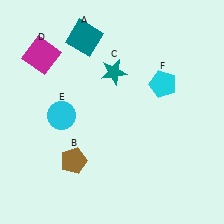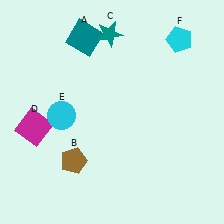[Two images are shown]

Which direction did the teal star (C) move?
The teal star (C) moved up.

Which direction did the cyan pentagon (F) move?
The cyan pentagon (F) moved up.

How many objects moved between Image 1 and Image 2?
3 objects moved between the two images.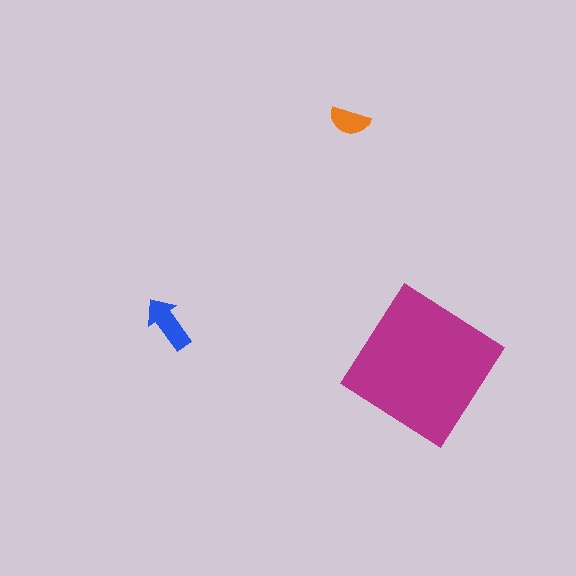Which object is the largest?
The magenta diamond.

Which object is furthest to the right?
The magenta diamond is rightmost.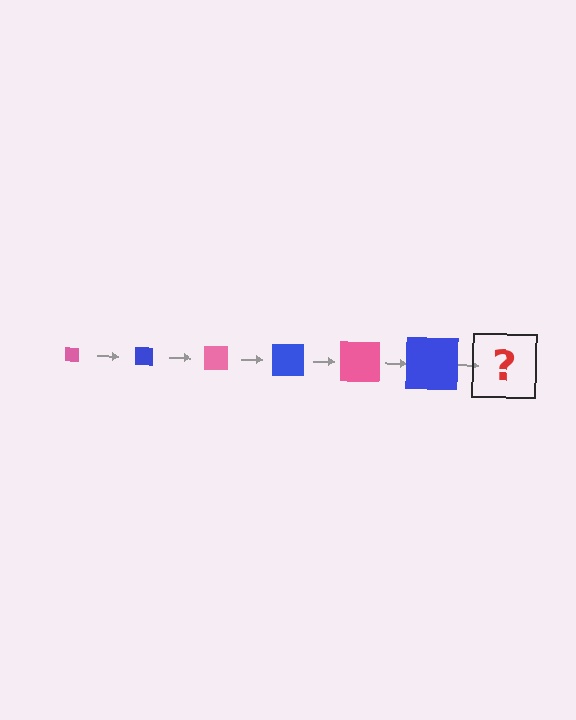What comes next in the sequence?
The next element should be a pink square, larger than the previous one.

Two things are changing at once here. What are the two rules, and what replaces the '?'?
The two rules are that the square grows larger each step and the color cycles through pink and blue. The '?' should be a pink square, larger than the previous one.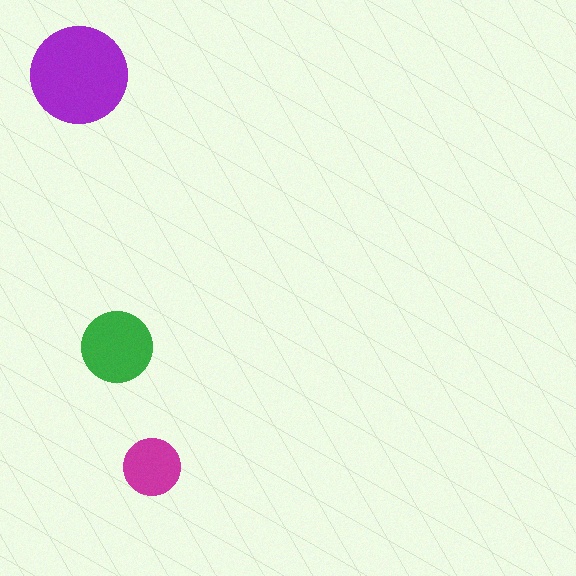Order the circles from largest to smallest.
the purple one, the green one, the magenta one.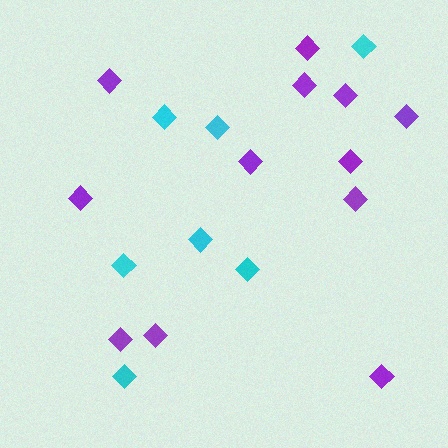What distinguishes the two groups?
There are 2 groups: one group of cyan diamonds (7) and one group of purple diamonds (12).